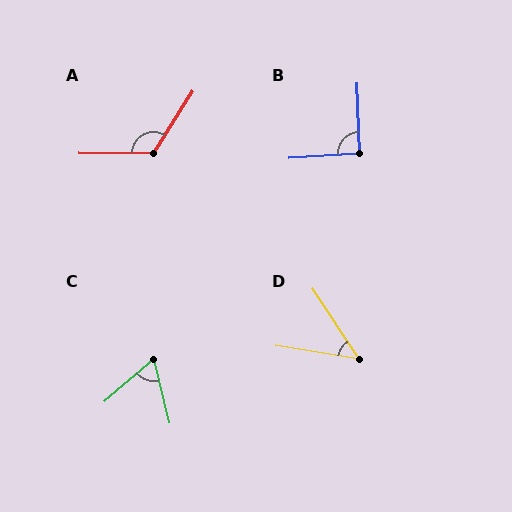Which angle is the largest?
A, at approximately 122 degrees.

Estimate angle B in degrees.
Approximately 92 degrees.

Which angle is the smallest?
D, at approximately 47 degrees.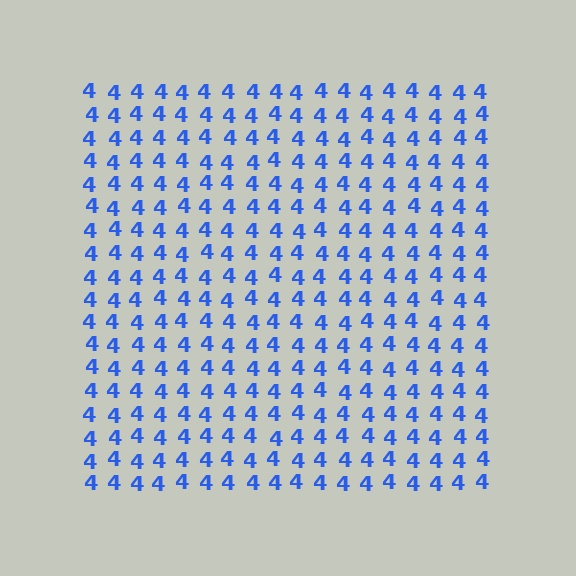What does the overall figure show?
The overall figure shows a square.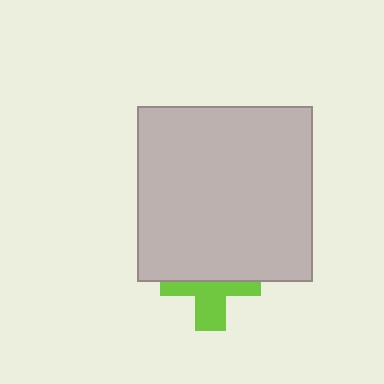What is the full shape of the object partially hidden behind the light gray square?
The partially hidden object is a lime cross.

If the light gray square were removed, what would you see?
You would see the complete lime cross.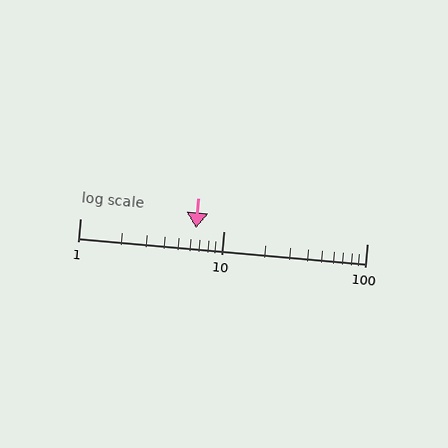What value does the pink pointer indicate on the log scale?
The pointer indicates approximately 6.4.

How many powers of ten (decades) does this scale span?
The scale spans 2 decades, from 1 to 100.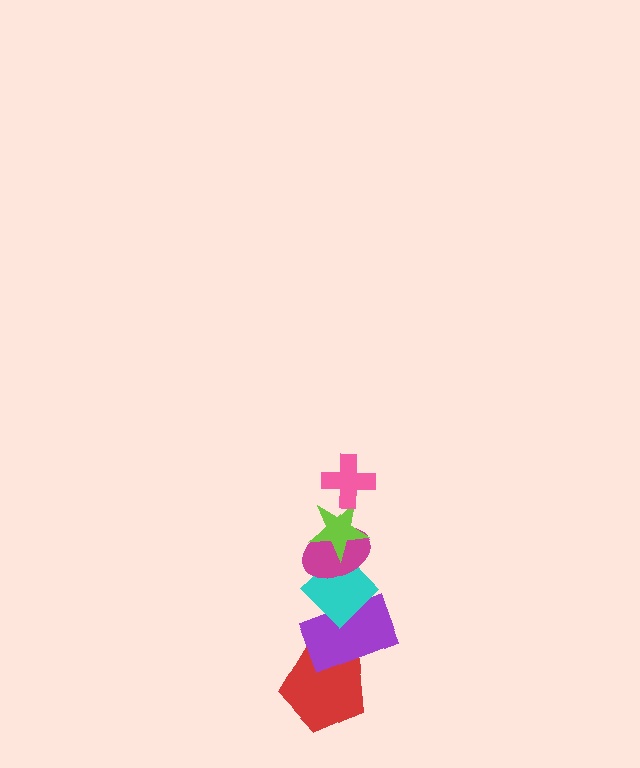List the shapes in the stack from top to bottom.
From top to bottom: the pink cross, the lime star, the magenta ellipse, the cyan diamond, the purple rectangle, the red pentagon.